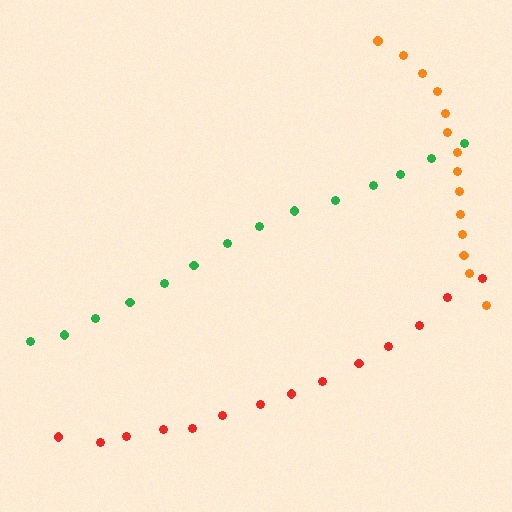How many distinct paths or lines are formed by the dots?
There are 3 distinct paths.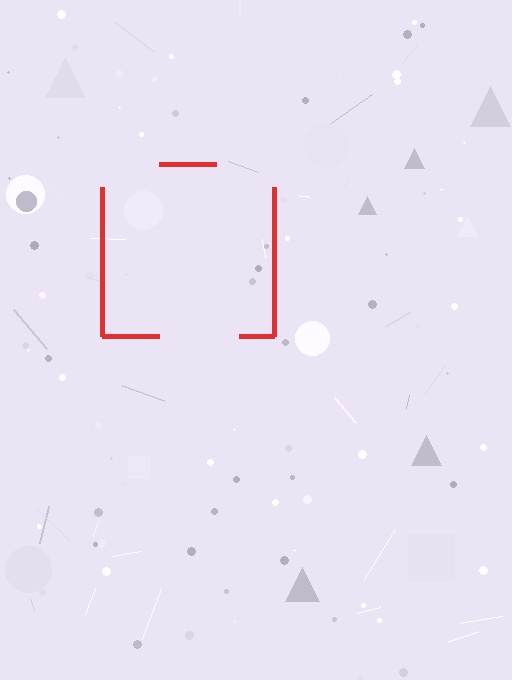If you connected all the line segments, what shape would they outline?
They would outline a square.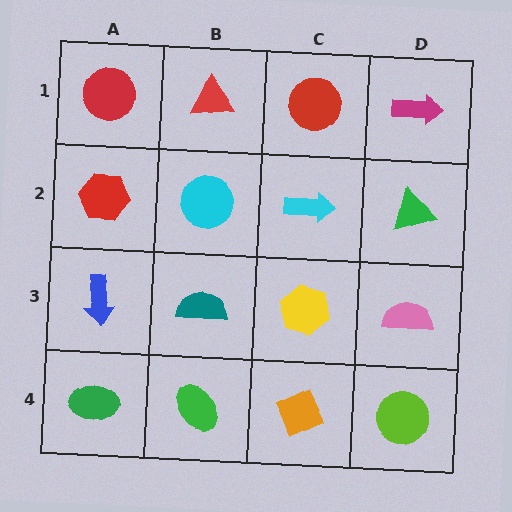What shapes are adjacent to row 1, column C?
A cyan arrow (row 2, column C), a red triangle (row 1, column B), a magenta arrow (row 1, column D).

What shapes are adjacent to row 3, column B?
A cyan circle (row 2, column B), a green ellipse (row 4, column B), a blue arrow (row 3, column A), a yellow hexagon (row 3, column C).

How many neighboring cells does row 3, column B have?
4.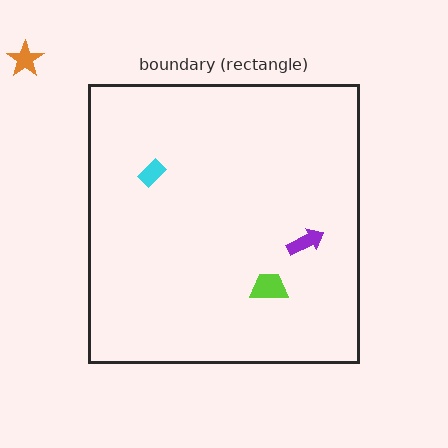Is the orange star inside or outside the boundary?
Outside.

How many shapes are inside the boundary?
3 inside, 1 outside.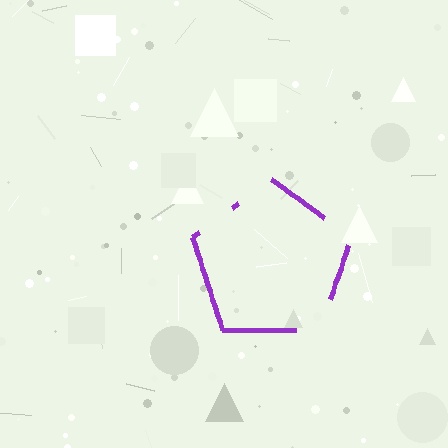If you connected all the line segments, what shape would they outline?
They would outline a pentagon.